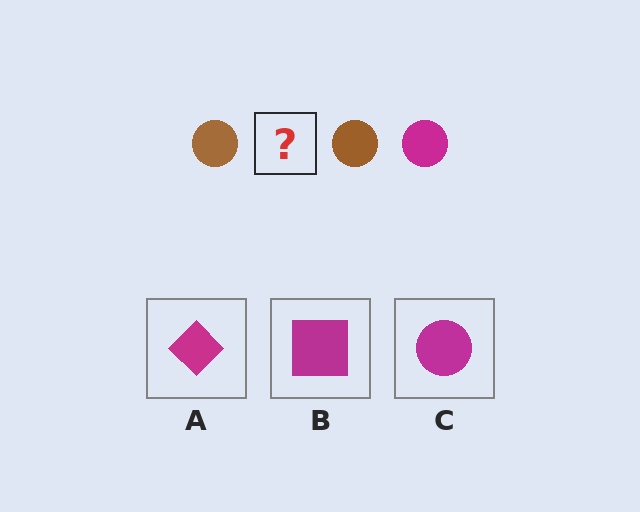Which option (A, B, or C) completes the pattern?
C.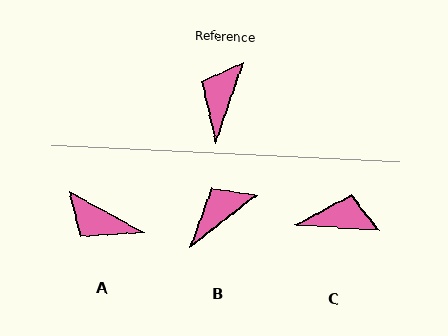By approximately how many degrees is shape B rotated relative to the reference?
Approximately 33 degrees clockwise.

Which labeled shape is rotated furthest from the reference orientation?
A, about 80 degrees away.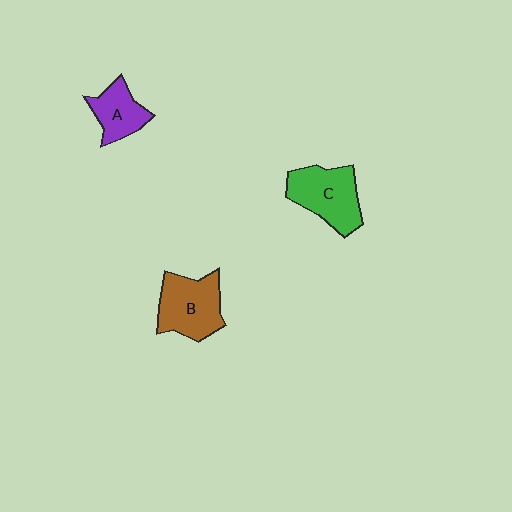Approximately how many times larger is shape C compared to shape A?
Approximately 1.5 times.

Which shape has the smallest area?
Shape A (purple).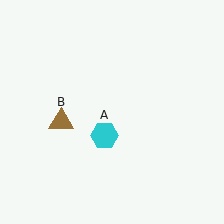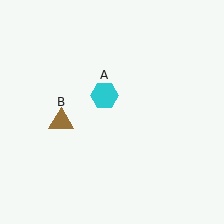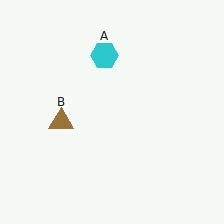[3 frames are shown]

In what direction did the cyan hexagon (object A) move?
The cyan hexagon (object A) moved up.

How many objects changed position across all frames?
1 object changed position: cyan hexagon (object A).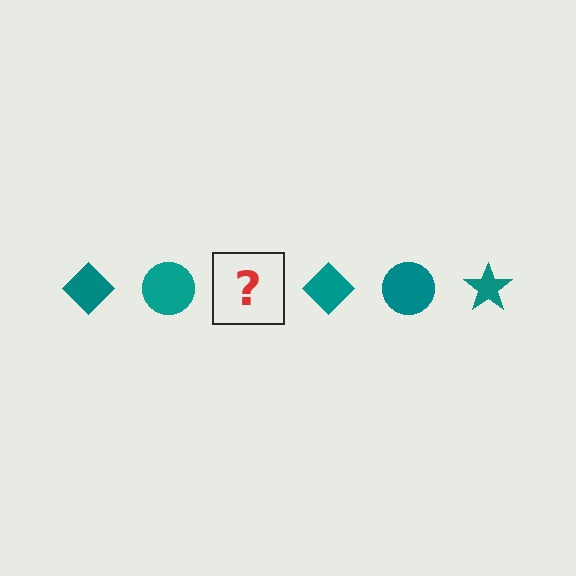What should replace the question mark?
The question mark should be replaced with a teal star.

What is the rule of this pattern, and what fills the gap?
The rule is that the pattern cycles through diamond, circle, star shapes in teal. The gap should be filled with a teal star.